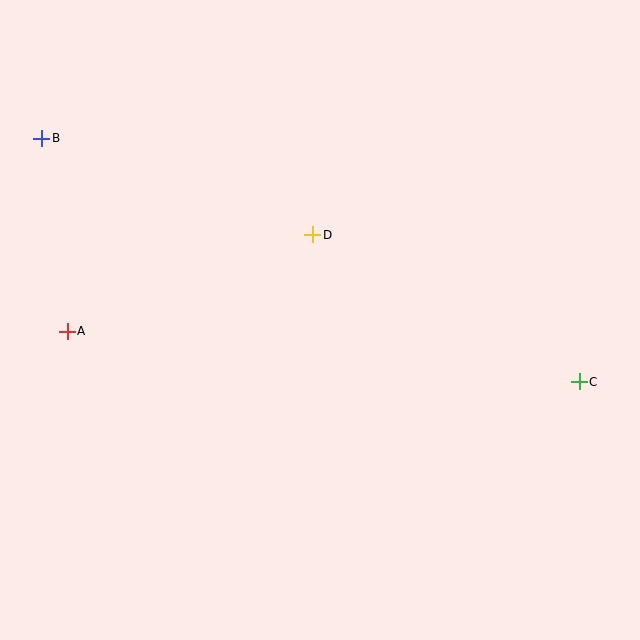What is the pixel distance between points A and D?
The distance between A and D is 264 pixels.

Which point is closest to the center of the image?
Point D at (313, 235) is closest to the center.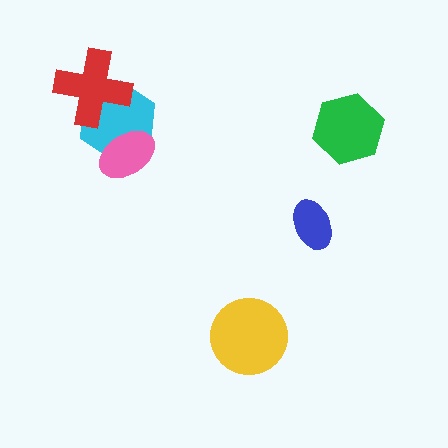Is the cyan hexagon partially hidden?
Yes, it is partially covered by another shape.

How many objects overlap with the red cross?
1 object overlaps with the red cross.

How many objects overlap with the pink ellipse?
1 object overlaps with the pink ellipse.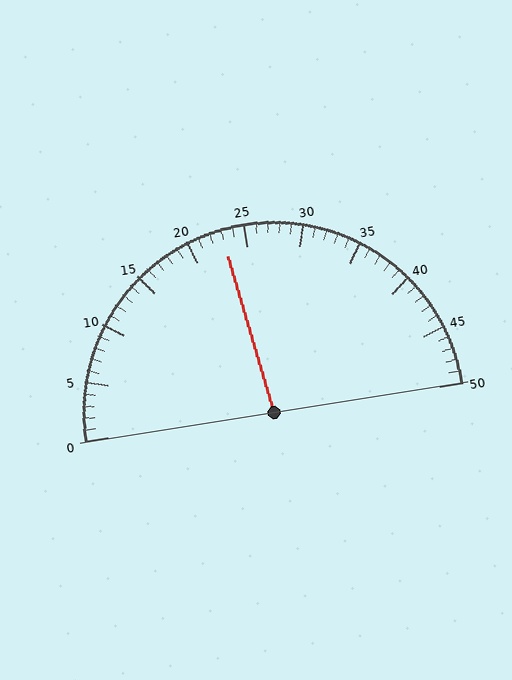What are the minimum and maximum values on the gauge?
The gauge ranges from 0 to 50.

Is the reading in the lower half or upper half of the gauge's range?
The reading is in the lower half of the range (0 to 50).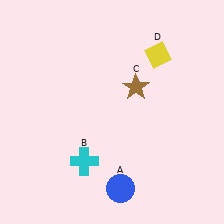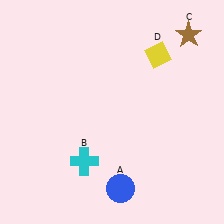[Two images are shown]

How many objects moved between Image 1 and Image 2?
1 object moved between the two images.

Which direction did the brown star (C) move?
The brown star (C) moved right.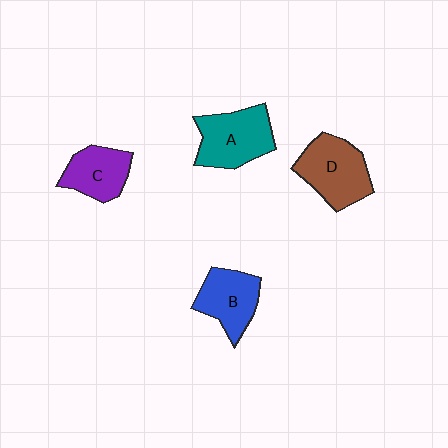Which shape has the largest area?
Shape D (brown).